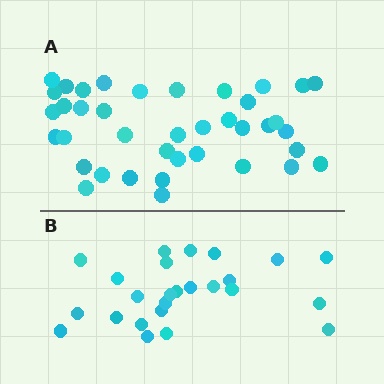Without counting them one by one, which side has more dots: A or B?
Region A (the top region) has more dots.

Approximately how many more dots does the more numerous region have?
Region A has approximately 15 more dots than region B.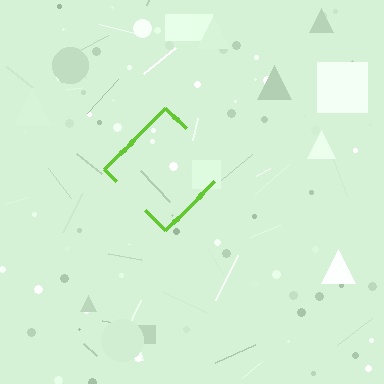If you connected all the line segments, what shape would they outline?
They would outline a diamond.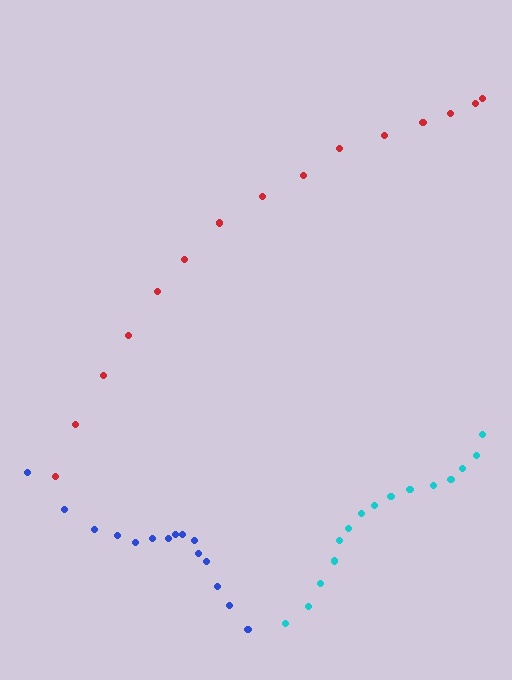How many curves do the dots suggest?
There are 3 distinct paths.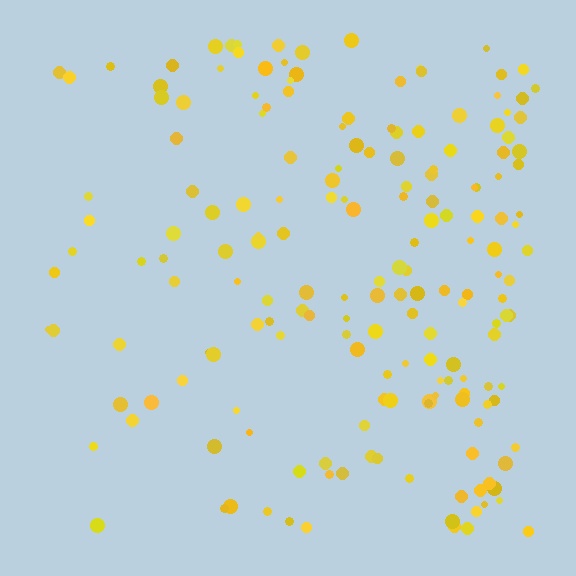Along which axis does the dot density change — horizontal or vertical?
Horizontal.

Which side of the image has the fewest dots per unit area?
The left.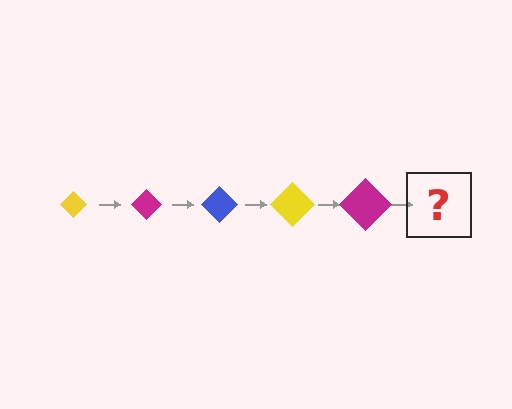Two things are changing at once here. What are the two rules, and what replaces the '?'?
The two rules are that the diamond grows larger each step and the color cycles through yellow, magenta, and blue. The '?' should be a blue diamond, larger than the previous one.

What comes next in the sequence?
The next element should be a blue diamond, larger than the previous one.